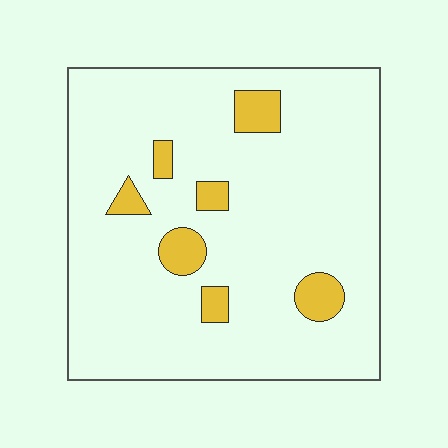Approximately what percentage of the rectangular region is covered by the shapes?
Approximately 10%.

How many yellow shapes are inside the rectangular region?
7.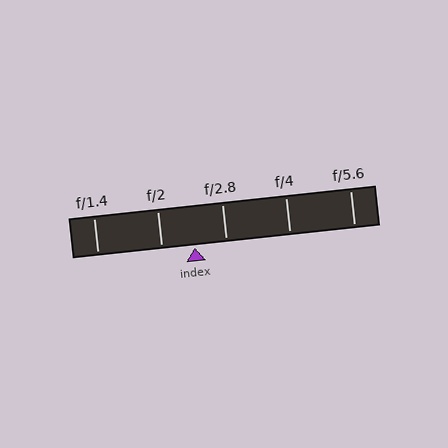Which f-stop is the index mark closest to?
The index mark is closest to f/2.8.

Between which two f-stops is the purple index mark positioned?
The index mark is between f/2 and f/2.8.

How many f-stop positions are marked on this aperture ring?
There are 5 f-stop positions marked.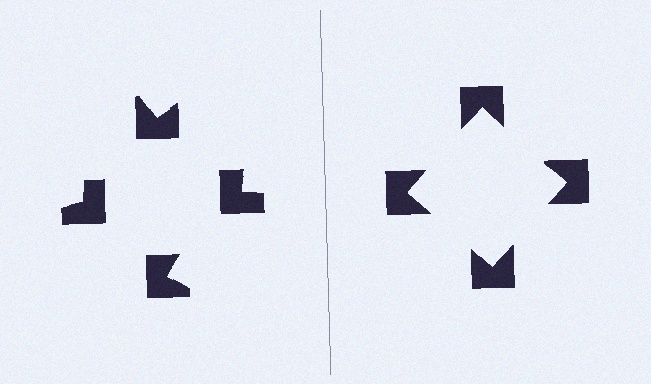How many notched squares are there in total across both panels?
8 — 4 on each side.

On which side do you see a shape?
An illusory square appears on the right side. On the left side the wedge cuts are rotated, so no coherent shape forms.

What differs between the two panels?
The notched squares are positioned identically on both sides; only the wedge orientations differ. On the right they align to a square; on the left they are misaligned.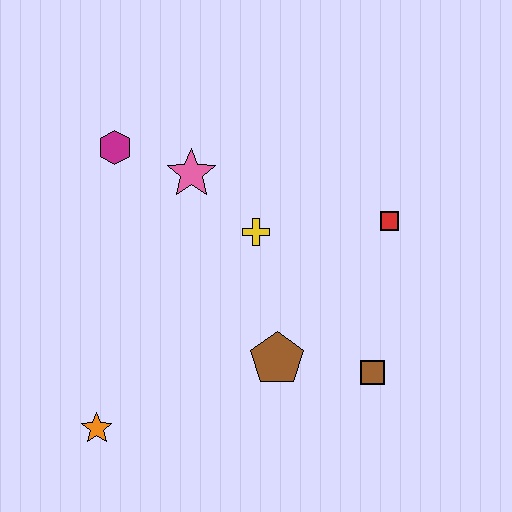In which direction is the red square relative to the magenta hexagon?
The red square is to the right of the magenta hexagon.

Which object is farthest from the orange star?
The red square is farthest from the orange star.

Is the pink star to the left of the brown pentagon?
Yes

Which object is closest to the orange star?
The brown pentagon is closest to the orange star.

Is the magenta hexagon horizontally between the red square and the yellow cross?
No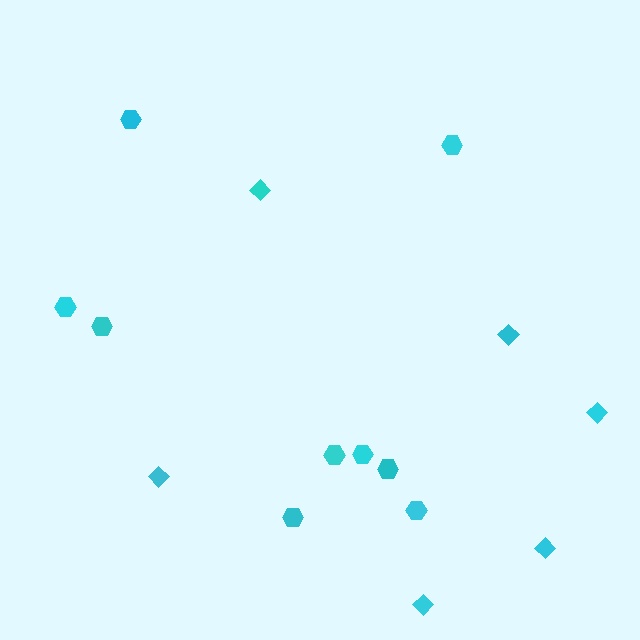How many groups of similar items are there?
There are 2 groups: one group of hexagons (9) and one group of diamonds (6).